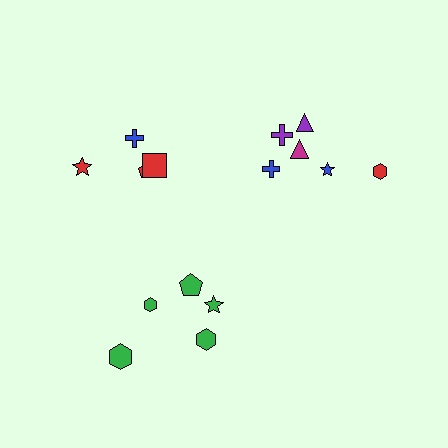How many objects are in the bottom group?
There are 5 objects.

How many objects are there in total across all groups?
There are 15 objects.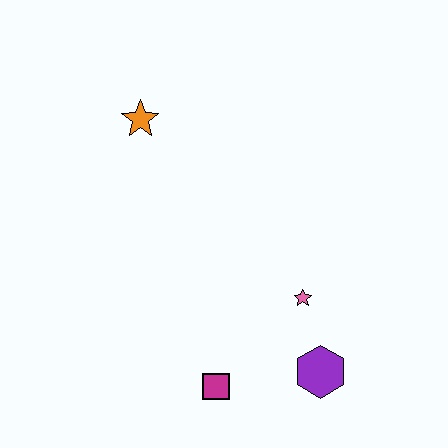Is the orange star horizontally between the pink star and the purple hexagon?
No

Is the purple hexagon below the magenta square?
No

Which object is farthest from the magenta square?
The orange star is farthest from the magenta square.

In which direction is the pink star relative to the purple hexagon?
The pink star is above the purple hexagon.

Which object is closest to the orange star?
The pink star is closest to the orange star.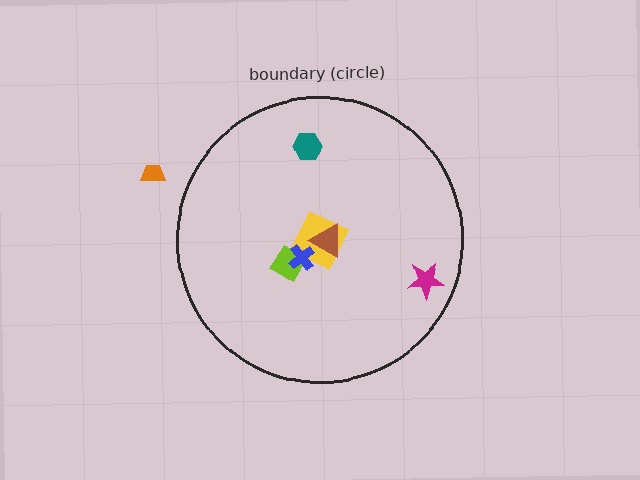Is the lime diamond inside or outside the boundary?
Inside.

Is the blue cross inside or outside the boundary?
Inside.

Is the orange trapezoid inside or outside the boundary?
Outside.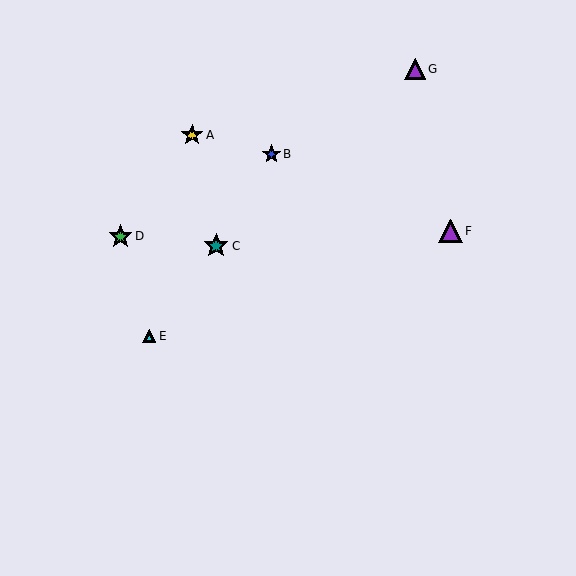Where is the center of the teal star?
The center of the teal star is at (216, 246).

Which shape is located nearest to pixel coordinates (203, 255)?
The teal star (labeled C) at (216, 246) is nearest to that location.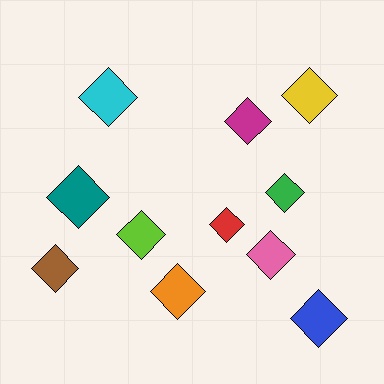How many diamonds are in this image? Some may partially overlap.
There are 11 diamonds.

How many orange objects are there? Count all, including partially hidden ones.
There is 1 orange object.